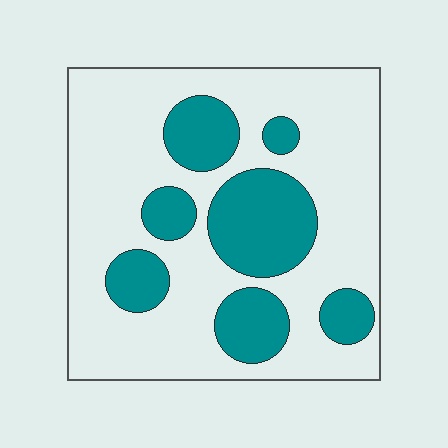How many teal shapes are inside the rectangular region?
7.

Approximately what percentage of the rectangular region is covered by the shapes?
Approximately 30%.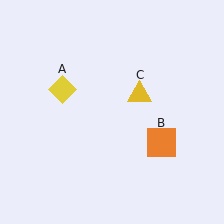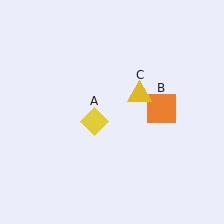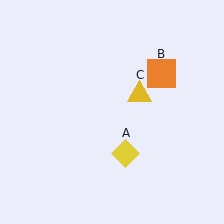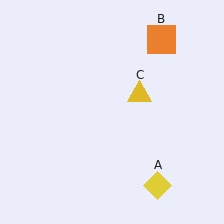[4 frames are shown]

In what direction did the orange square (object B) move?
The orange square (object B) moved up.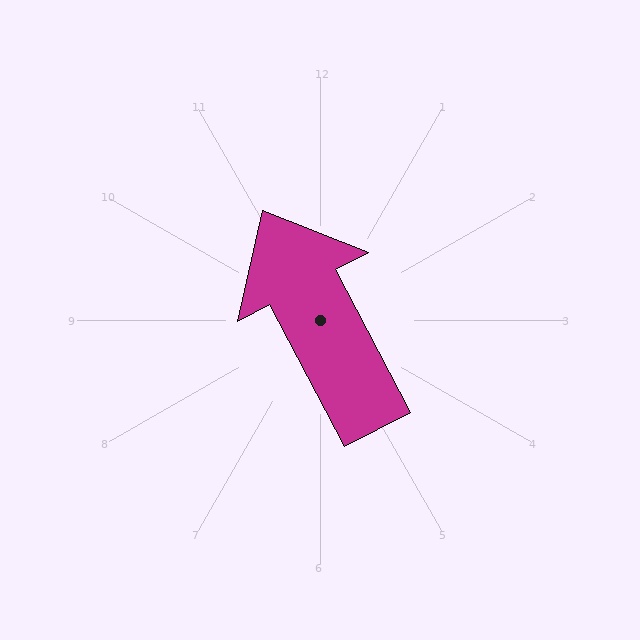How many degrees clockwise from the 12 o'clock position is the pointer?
Approximately 332 degrees.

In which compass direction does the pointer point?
Northwest.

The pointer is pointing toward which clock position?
Roughly 11 o'clock.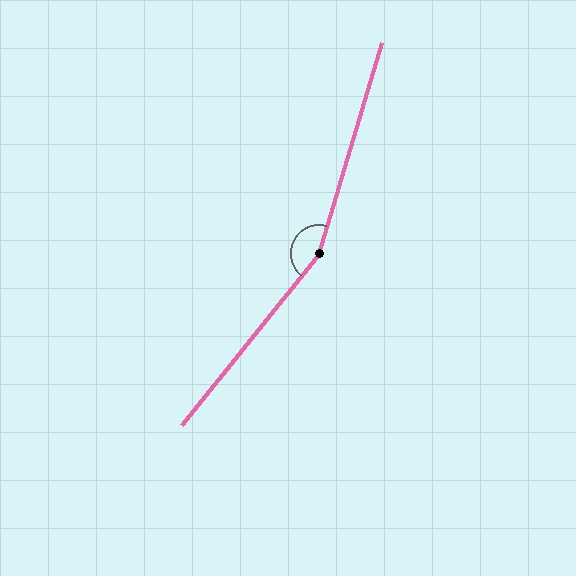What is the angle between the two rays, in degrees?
Approximately 158 degrees.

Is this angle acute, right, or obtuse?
It is obtuse.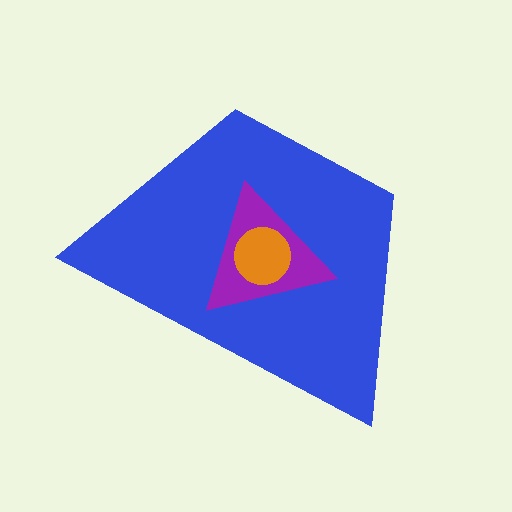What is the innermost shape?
The orange circle.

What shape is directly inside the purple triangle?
The orange circle.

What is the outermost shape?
The blue trapezoid.